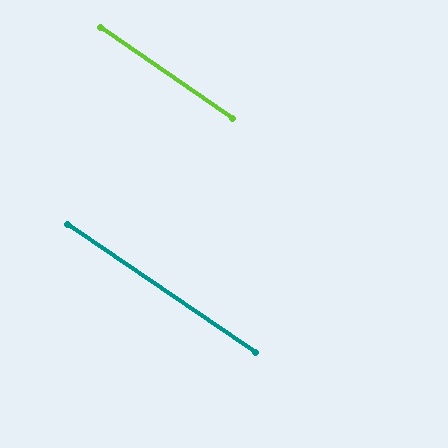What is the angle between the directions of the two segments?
Approximately 0 degrees.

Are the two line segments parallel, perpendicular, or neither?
Parallel — their directions differ by only 0.0°.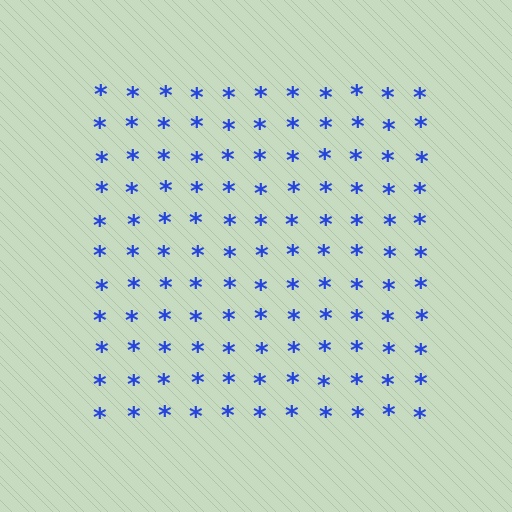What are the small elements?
The small elements are asterisks.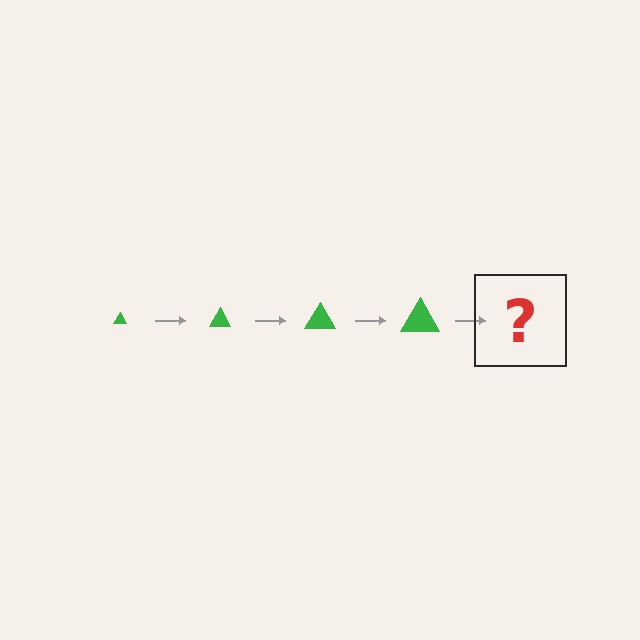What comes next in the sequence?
The next element should be a green triangle, larger than the previous one.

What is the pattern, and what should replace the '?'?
The pattern is that the triangle gets progressively larger each step. The '?' should be a green triangle, larger than the previous one.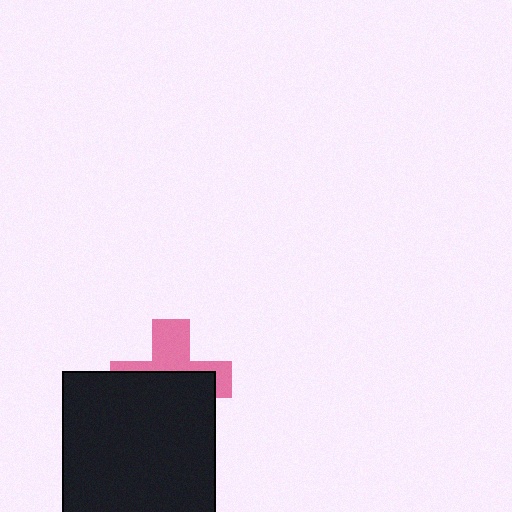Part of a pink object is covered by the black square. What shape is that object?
It is a cross.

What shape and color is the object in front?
The object in front is a black square.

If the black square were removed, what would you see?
You would see the complete pink cross.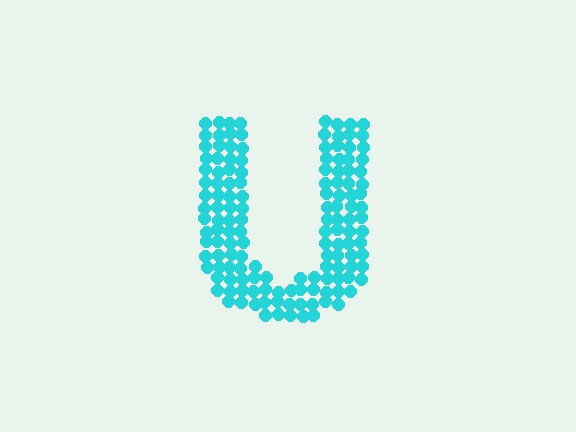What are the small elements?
The small elements are circles.